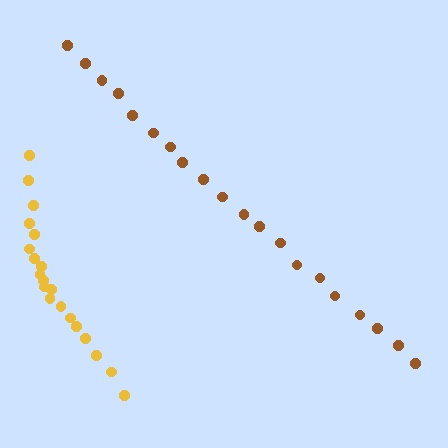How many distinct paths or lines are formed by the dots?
There are 2 distinct paths.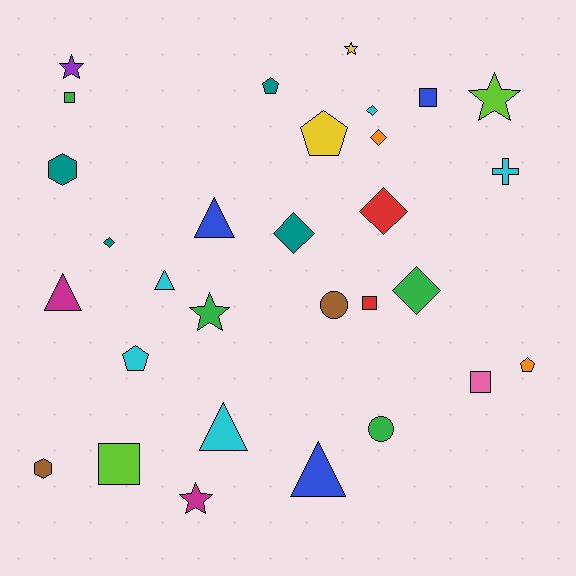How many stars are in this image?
There are 5 stars.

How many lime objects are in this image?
There are 2 lime objects.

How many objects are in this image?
There are 30 objects.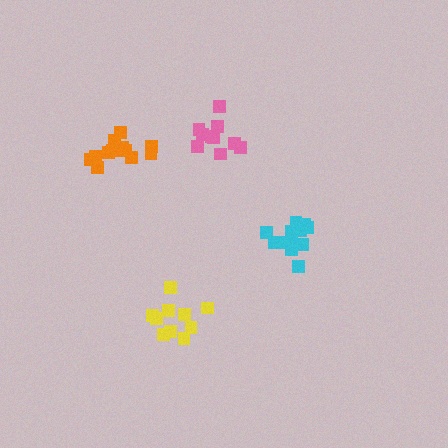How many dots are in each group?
Group 1: 12 dots, Group 2: 10 dots, Group 3: 12 dots, Group 4: 10 dots (44 total).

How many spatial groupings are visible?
There are 4 spatial groupings.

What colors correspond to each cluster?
The clusters are colored: orange, yellow, cyan, pink.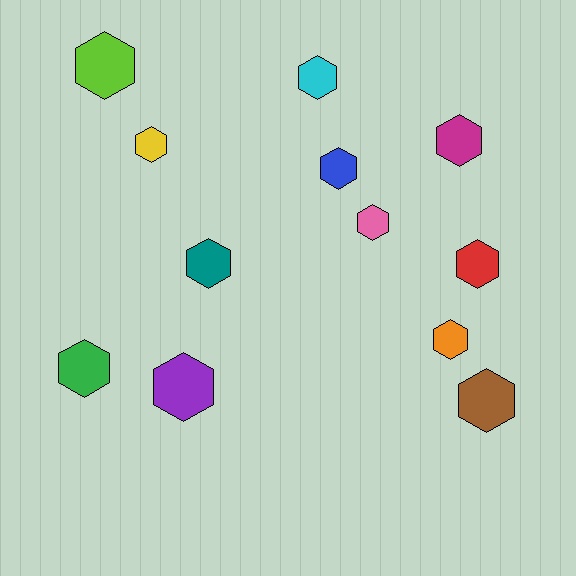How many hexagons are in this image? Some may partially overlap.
There are 12 hexagons.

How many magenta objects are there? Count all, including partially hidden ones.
There is 1 magenta object.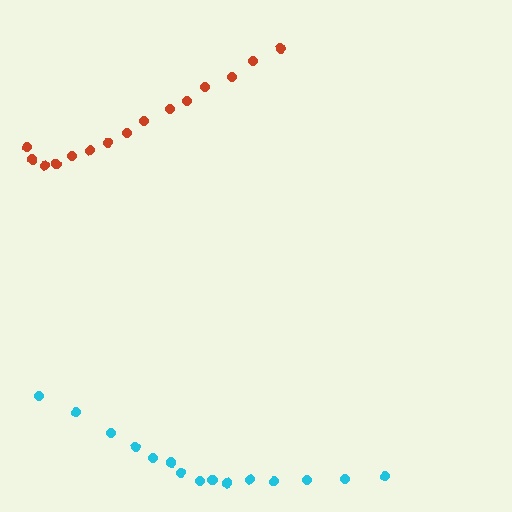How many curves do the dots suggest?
There are 2 distinct paths.